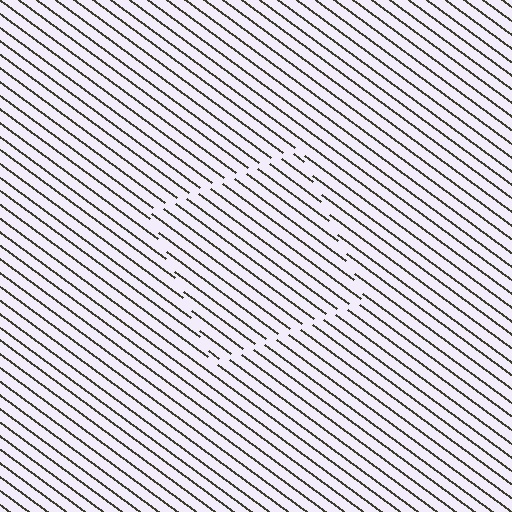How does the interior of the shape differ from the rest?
The interior of the shape contains the same grating, shifted by half a period — the contour is defined by the phase discontinuity where line-ends from the inner and outer gratings abut.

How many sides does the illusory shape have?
4 sides — the line-ends trace a square.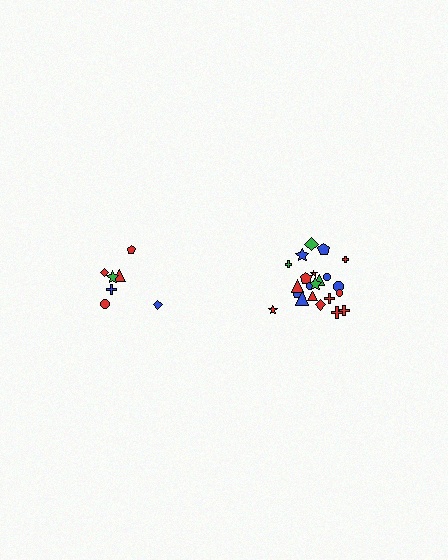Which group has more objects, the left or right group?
The right group.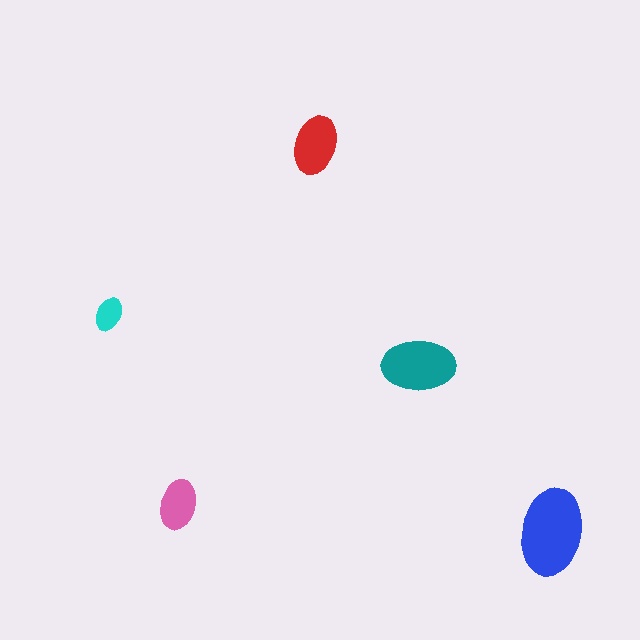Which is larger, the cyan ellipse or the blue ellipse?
The blue one.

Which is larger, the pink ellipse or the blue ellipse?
The blue one.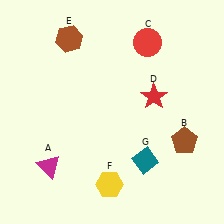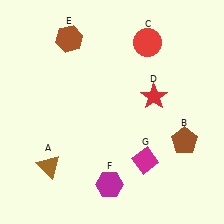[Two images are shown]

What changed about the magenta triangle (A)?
In Image 1, A is magenta. In Image 2, it changed to brown.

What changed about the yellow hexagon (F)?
In Image 1, F is yellow. In Image 2, it changed to magenta.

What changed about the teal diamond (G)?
In Image 1, G is teal. In Image 2, it changed to magenta.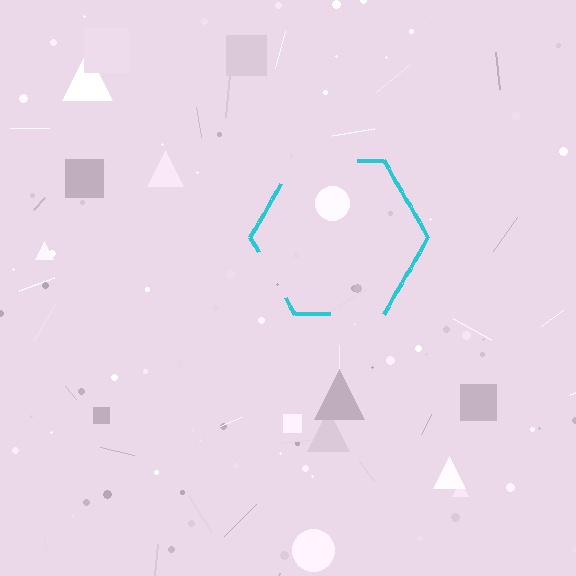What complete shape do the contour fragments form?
The contour fragments form a hexagon.